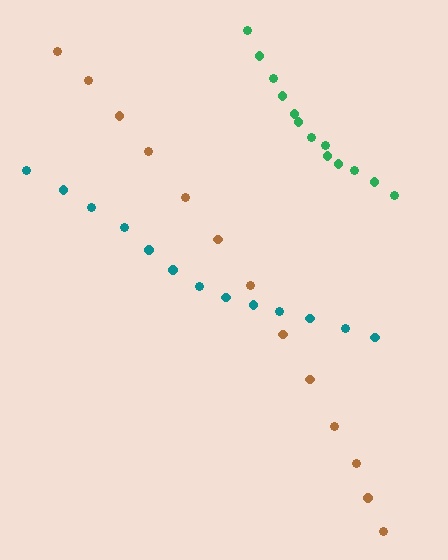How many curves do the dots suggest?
There are 3 distinct paths.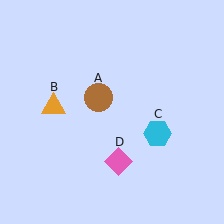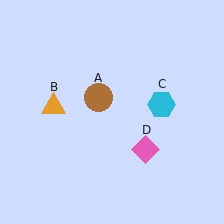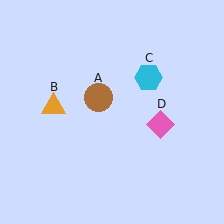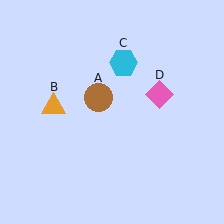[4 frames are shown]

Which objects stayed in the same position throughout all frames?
Brown circle (object A) and orange triangle (object B) remained stationary.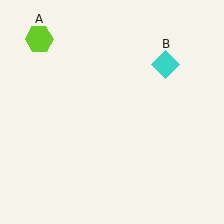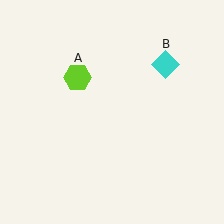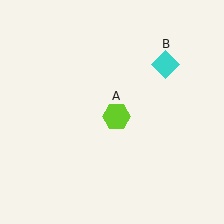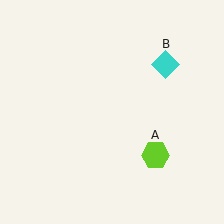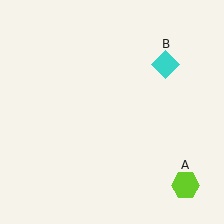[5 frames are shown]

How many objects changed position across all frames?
1 object changed position: lime hexagon (object A).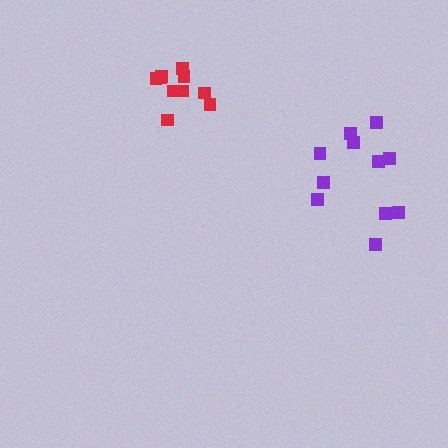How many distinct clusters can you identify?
There are 2 distinct clusters.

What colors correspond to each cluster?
The clusters are colored: red, purple.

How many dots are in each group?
Group 1: 10 dots, Group 2: 11 dots (21 total).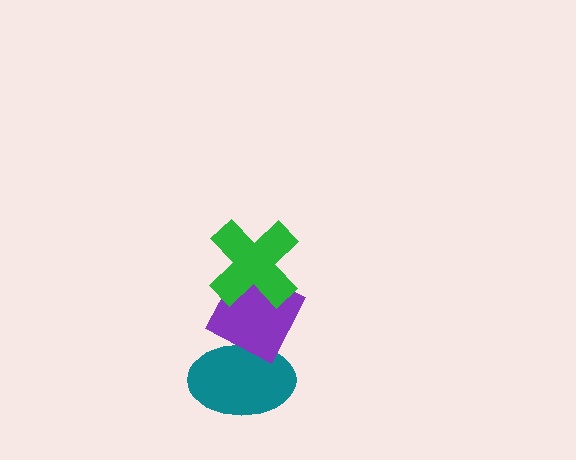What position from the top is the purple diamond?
The purple diamond is 2nd from the top.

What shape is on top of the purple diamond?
The green cross is on top of the purple diamond.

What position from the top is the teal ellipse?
The teal ellipse is 3rd from the top.